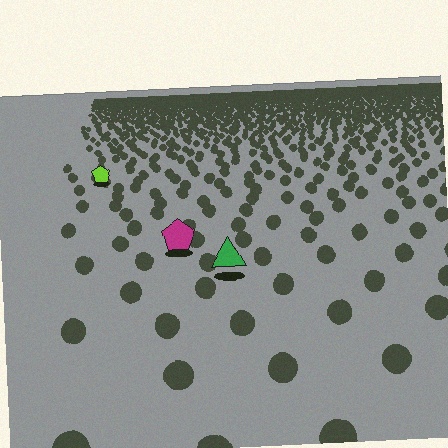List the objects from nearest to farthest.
From nearest to farthest: the green triangle, the magenta pentagon, the lime pentagon.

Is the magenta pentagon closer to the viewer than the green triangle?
No. The green triangle is closer — you can tell from the texture gradient: the ground texture is coarser near it.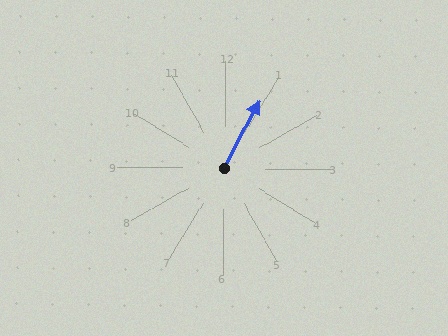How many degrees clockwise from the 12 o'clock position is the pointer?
Approximately 27 degrees.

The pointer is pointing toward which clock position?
Roughly 1 o'clock.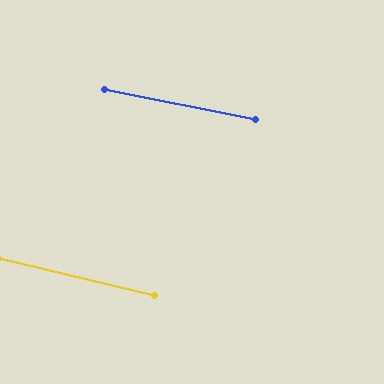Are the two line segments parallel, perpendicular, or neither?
Parallel — their directions differ by only 1.9°.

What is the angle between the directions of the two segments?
Approximately 2 degrees.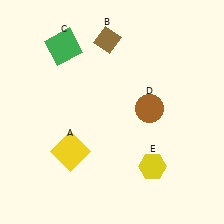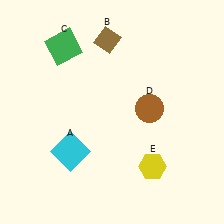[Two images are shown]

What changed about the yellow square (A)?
In Image 1, A is yellow. In Image 2, it changed to cyan.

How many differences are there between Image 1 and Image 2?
There is 1 difference between the two images.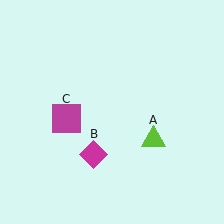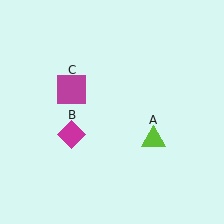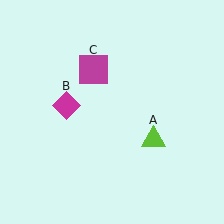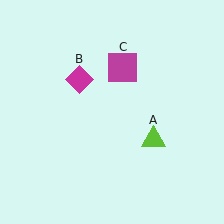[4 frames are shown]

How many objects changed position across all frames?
2 objects changed position: magenta diamond (object B), magenta square (object C).